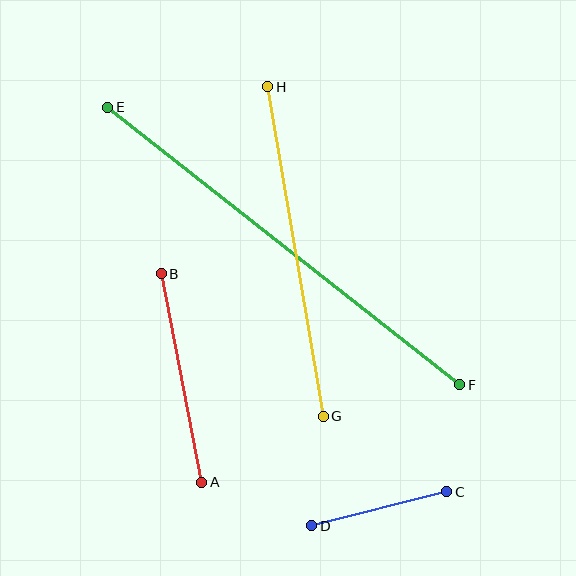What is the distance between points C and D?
The distance is approximately 139 pixels.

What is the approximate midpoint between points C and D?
The midpoint is at approximately (379, 509) pixels.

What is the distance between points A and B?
The distance is approximately 212 pixels.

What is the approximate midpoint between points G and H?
The midpoint is at approximately (296, 251) pixels.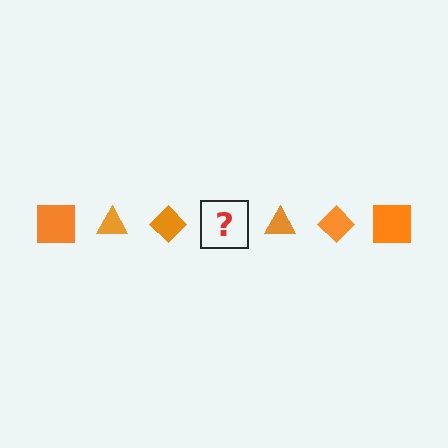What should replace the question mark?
The question mark should be replaced with an orange square.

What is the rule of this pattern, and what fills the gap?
The rule is that the pattern cycles through square, triangle, diamond shapes in orange. The gap should be filled with an orange square.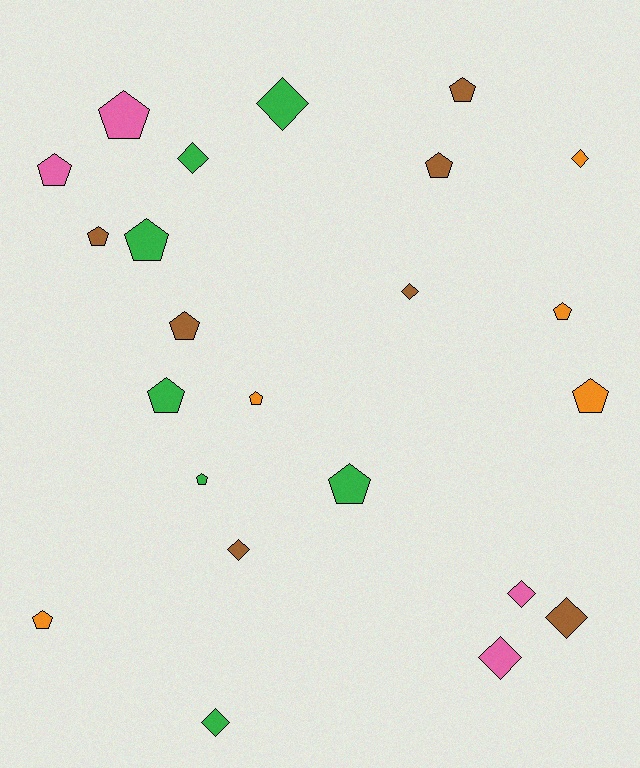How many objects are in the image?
There are 23 objects.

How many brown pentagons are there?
There are 4 brown pentagons.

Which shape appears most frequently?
Pentagon, with 14 objects.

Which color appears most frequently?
Green, with 7 objects.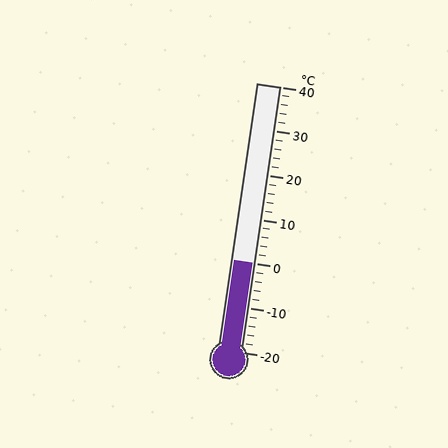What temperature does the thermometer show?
The thermometer shows approximately 0°C.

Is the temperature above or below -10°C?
The temperature is above -10°C.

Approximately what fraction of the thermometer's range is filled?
The thermometer is filled to approximately 35% of its range.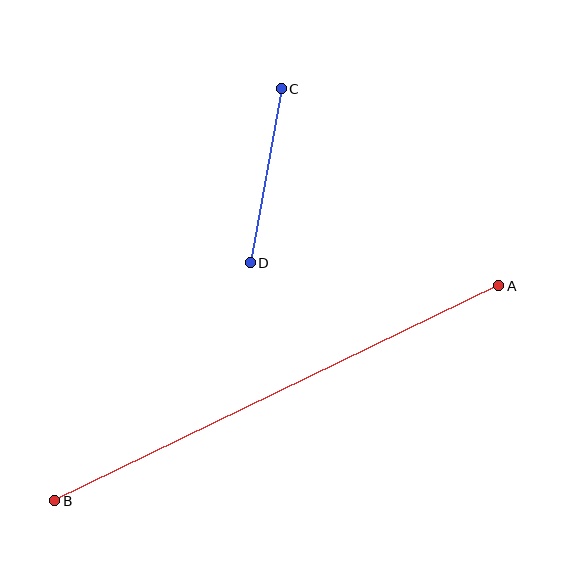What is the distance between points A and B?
The distance is approximately 493 pixels.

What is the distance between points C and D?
The distance is approximately 177 pixels.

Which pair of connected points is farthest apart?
Points A and B are farthest apart.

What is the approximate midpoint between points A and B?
The midpoint is at approximately (277, 393) pixels.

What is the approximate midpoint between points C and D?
The midpoint is at approximately (266, 176) pixels.